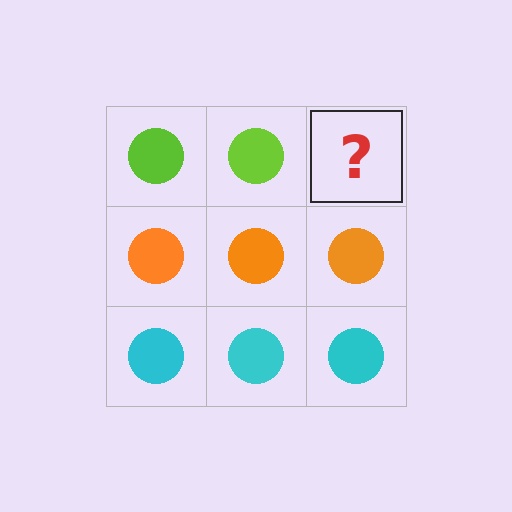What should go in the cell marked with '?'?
The missing cell should contain a lime circle.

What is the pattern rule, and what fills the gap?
The rule is that each row has a consistent color. The gap should be filled with a lime circle.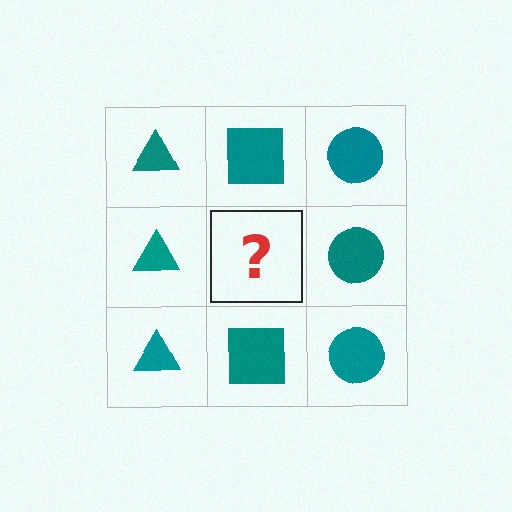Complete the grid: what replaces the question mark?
The question mark should be replaced with a teal square.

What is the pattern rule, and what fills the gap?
The rule is that each column has a consistent shape. The gap should be filled with a teal square.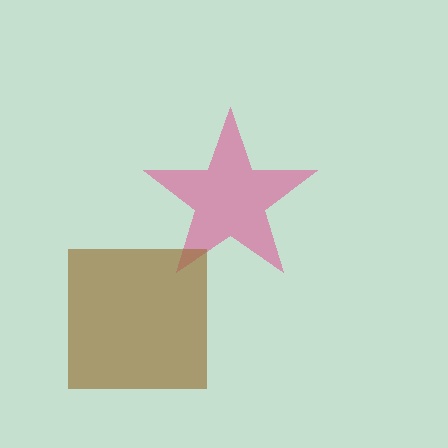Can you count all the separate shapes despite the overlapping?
Yes, there are 2 separate shapes.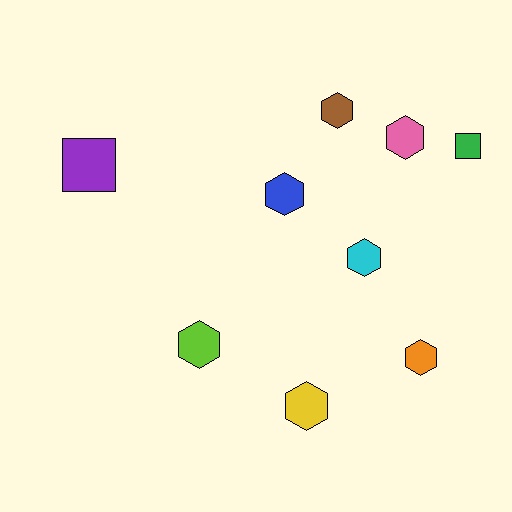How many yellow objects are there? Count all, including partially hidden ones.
There is 1 yellow object.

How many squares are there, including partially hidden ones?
There are 2 squares.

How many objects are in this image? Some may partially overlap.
There are 9 objects.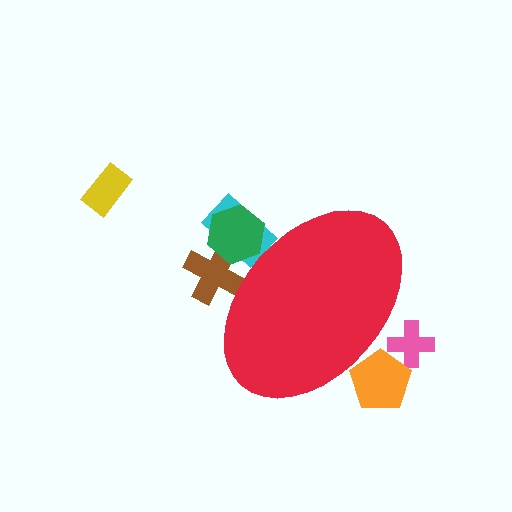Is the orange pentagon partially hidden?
Yes, the orange pentagon is partially hidden behind the red ellipse.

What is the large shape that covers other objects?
A red ellipse.